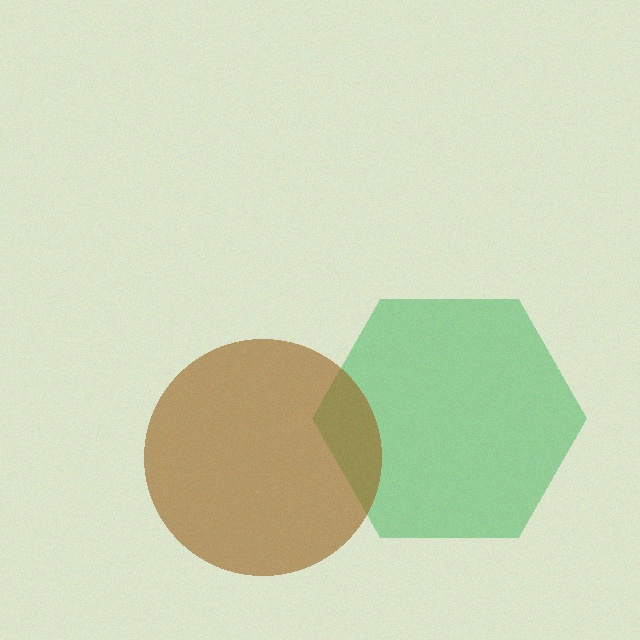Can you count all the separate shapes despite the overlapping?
Yes, there are 2 separate shapes.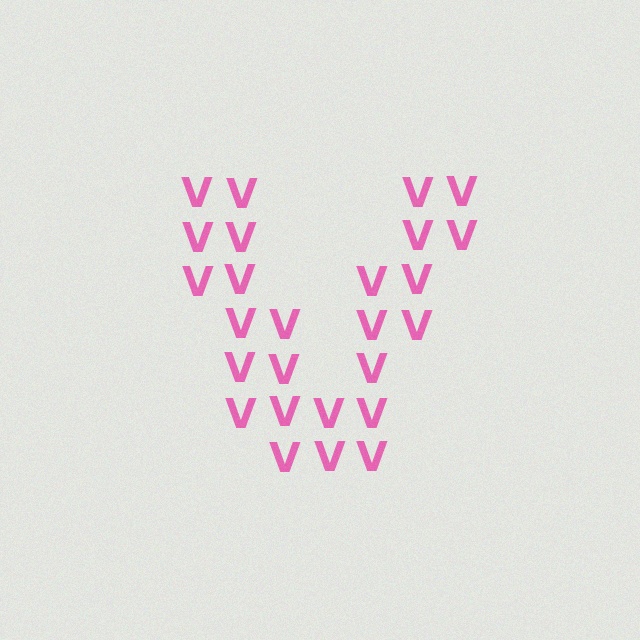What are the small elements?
The small elements are letter V's.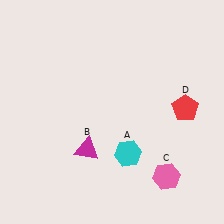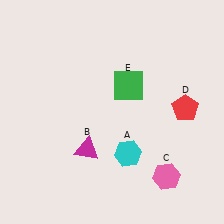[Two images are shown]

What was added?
A green square (E) was added in Image 2.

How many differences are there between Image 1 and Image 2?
There is 1 difference between the two images.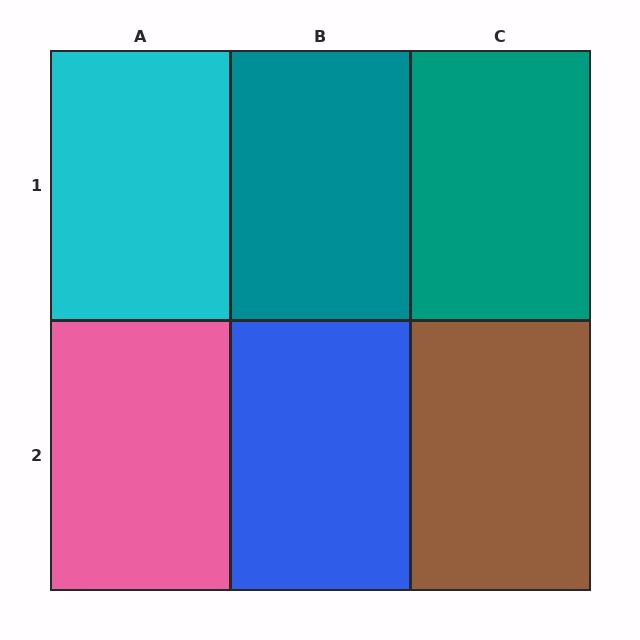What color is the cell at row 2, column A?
Pink.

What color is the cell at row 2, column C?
Brown.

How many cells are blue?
1 cell is blue.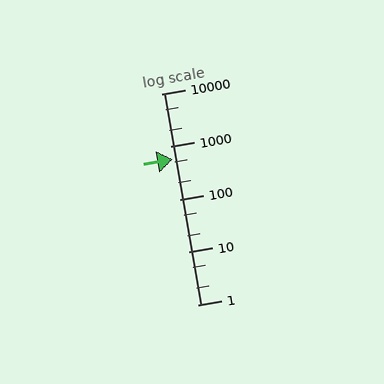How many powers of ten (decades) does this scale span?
The scale spans 4 decades, from 1 to 10000.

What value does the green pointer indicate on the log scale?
The pointer indicates approximately 570.